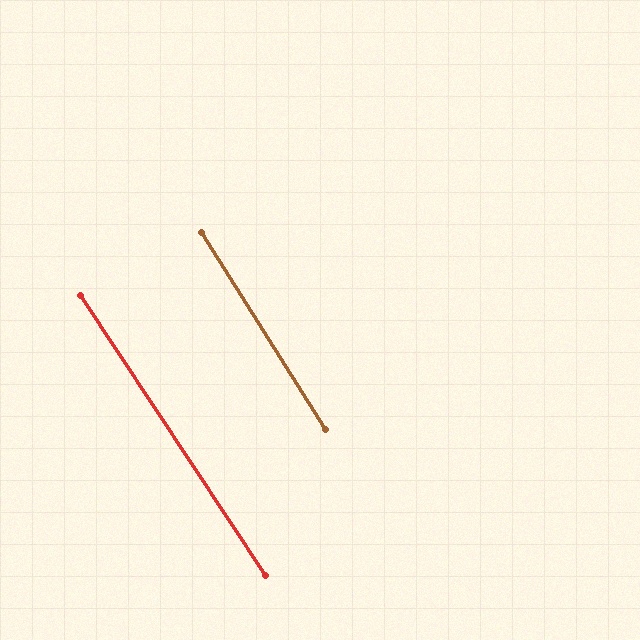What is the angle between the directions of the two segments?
Approximately 1 degree.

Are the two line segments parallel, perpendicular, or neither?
Parallel — their directions differ by only 1.3°.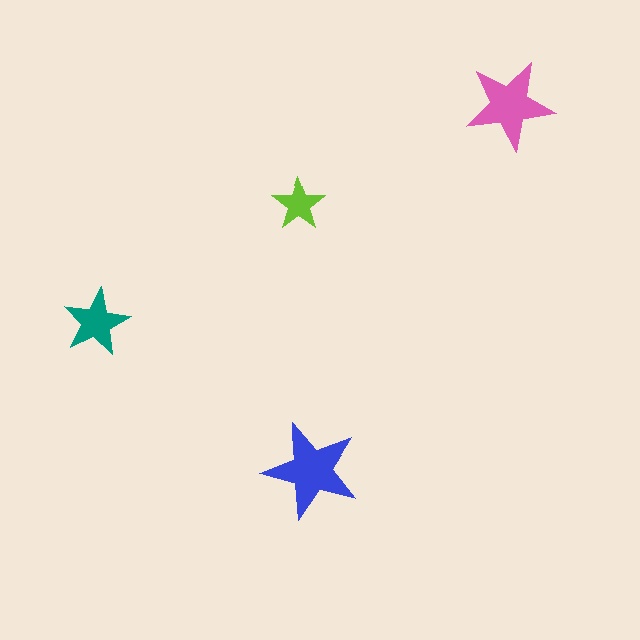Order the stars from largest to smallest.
the blue one, the pink one, the teal one, the lime one.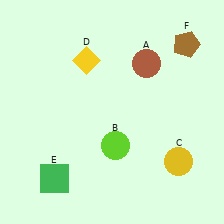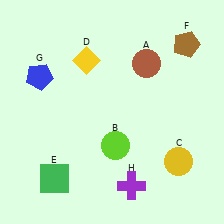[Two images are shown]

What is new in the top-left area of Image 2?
A blue pentagon (G) was added in the top-left area of Image 2.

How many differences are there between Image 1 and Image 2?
There are 2 differences between the two images.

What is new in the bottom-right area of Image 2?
A purple cross (H) was added in the bottom-right area of Image 2.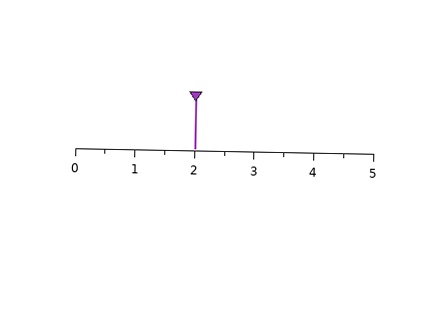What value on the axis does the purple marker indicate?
The marker indicates approximately 2.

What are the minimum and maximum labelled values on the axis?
The axis runs from 0 to 5.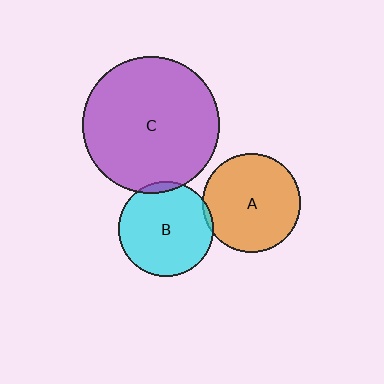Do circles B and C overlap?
Yes.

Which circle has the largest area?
Circle C (purple).